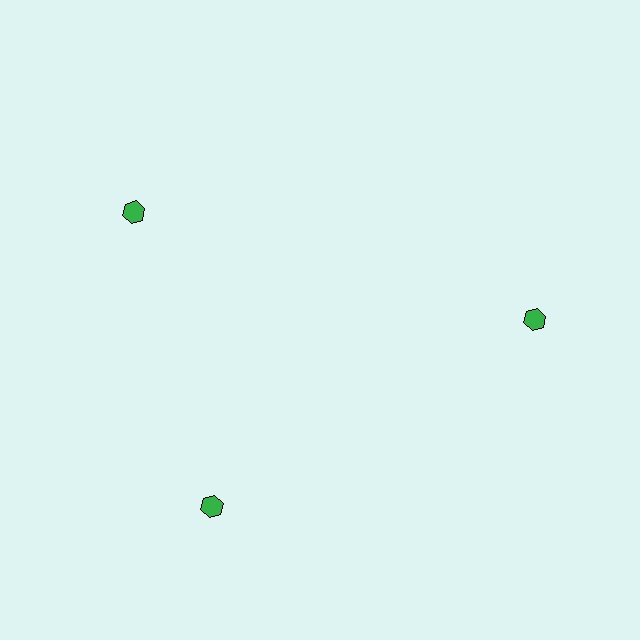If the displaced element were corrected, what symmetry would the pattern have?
It would have 3-fold rotational symmetry — the pattern would map onto itself every 120 degrees.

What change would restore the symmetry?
The symmetry would be restored by rotating it back into even spacing with its neighbors so that all 3 hexagons sit at equal angles and equal distance from the center.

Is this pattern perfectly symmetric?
No. The 3 green hexagons are arranged in a ring, but one element near the 11 o'clock position is rotated out of alignment along the ring, breaking the 3-fold rotational symmetry.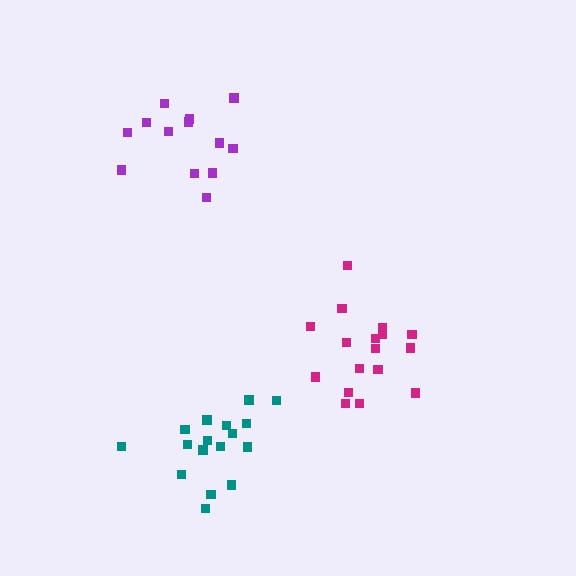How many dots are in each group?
Group 1: 17 dots, Group 2: 13 dots, Group 3: 17 dots (47 total).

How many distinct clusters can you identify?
There are 3 distinct clusters.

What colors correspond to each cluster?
The clusters are colored: teal, purple, magenta.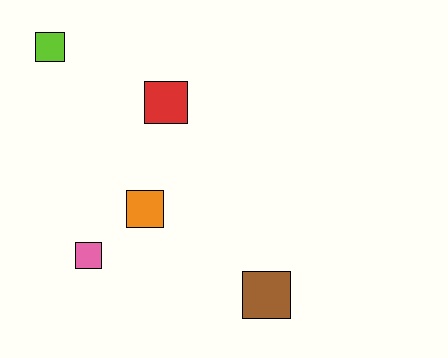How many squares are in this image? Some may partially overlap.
There are 5 squares.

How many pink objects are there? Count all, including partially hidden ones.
There is 1 pink object.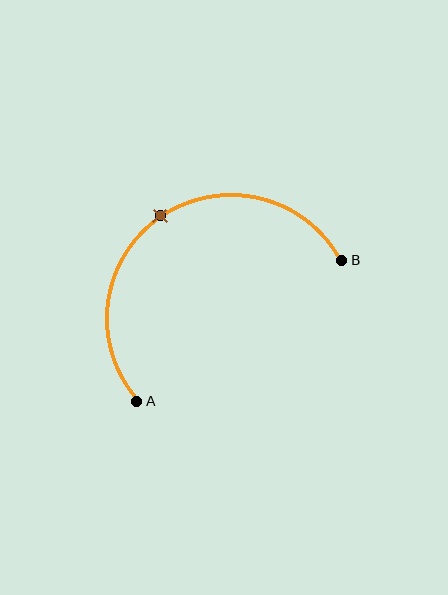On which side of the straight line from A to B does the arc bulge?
The arc bulges above and to the left of the straight line connecting A and B.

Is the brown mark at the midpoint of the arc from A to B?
Yes. The brown mark lies on the arc at equal arc-length from both A and B — it is the arc midpoint.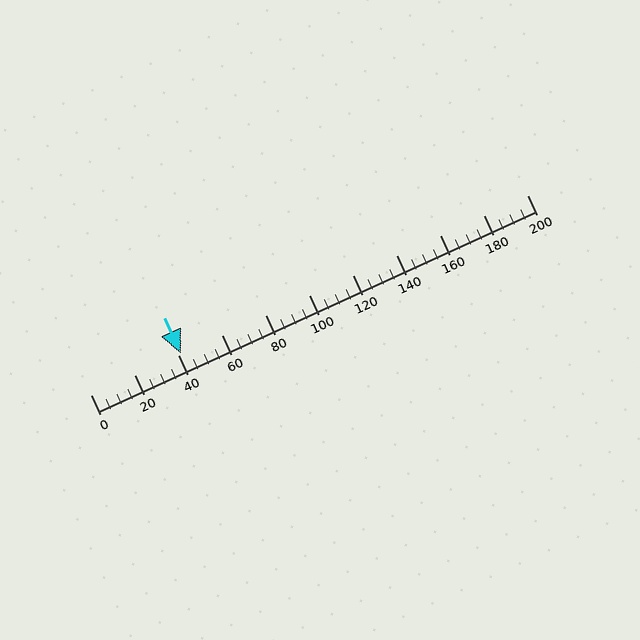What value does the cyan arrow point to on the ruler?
The cyan arrow points to approximately 41.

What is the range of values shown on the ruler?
The ruler shows values from 0 to 200.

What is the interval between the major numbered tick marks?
The major tick marks are spaced 20 units apart.